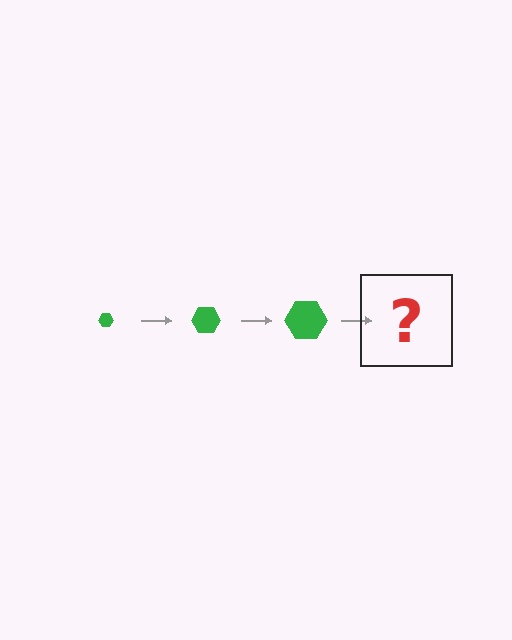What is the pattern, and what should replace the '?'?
The pattern is that the hexagon gets progressively larger each step. The '?' should be a green hexagon, larger than the previous one.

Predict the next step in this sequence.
The next step is a green hexagon, larger than the previous one.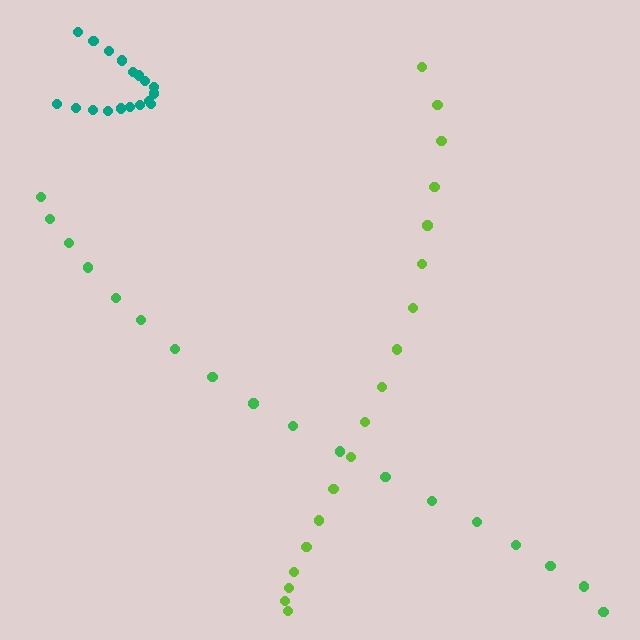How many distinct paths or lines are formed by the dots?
There are 3 distinct paths.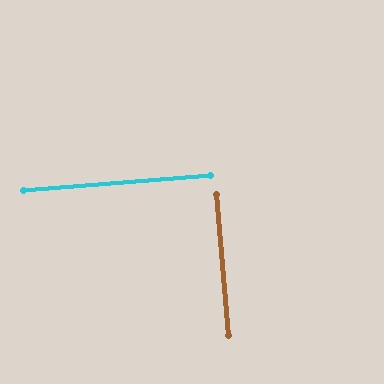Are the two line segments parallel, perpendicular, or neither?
Perpendicular — they meet at approximately 90°.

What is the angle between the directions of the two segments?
Approximately 90 degrees.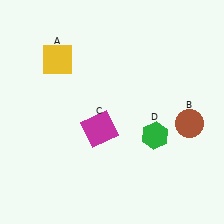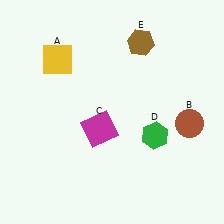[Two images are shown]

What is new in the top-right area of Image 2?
A brown hexagon (E) was added in the top-right area of Image 2.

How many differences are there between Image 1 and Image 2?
There is 1 difference between the two images.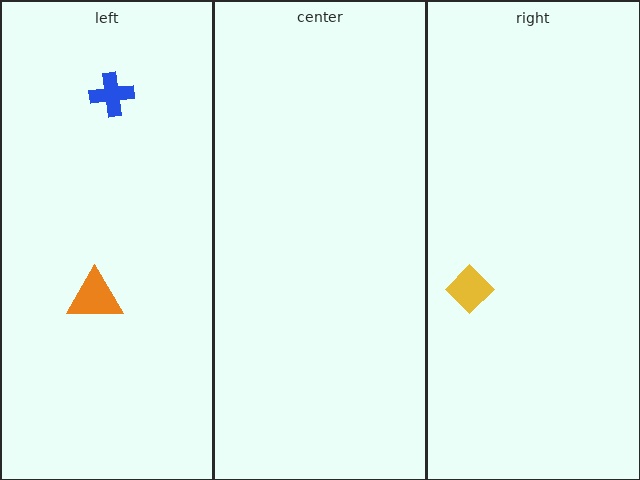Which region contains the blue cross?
The left region.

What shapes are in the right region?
The yellow diamond.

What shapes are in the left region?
The orange triangle, the blue cross.